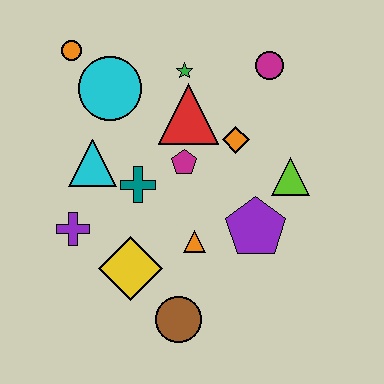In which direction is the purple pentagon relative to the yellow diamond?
The purple pentagon is to the right of the yellow diamond.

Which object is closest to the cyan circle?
The orange circle is closest to the cyan circle.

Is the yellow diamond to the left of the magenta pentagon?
Yes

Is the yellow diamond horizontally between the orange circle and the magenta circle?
Yes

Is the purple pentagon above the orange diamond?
No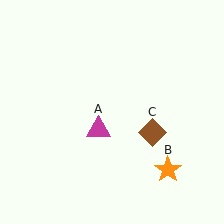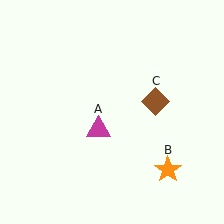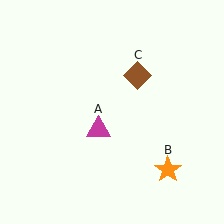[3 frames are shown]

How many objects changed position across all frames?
1 object changed position: brown diamond (object C).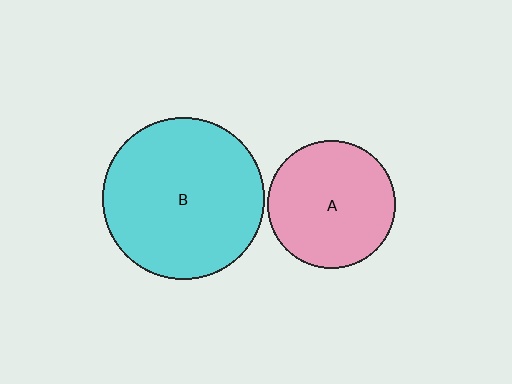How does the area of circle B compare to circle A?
Approximately 1.6 times.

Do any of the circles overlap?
No, none of the circles overlap.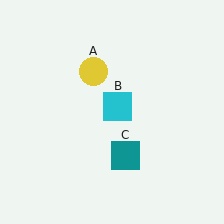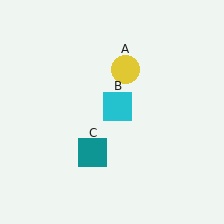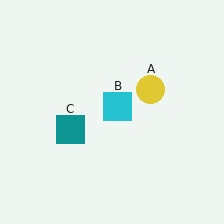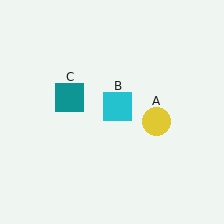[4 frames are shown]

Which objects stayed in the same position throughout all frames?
Cyan square (object B) remained stationary.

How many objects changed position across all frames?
2 objects changed position: yellow circle (object A), teal square (object C).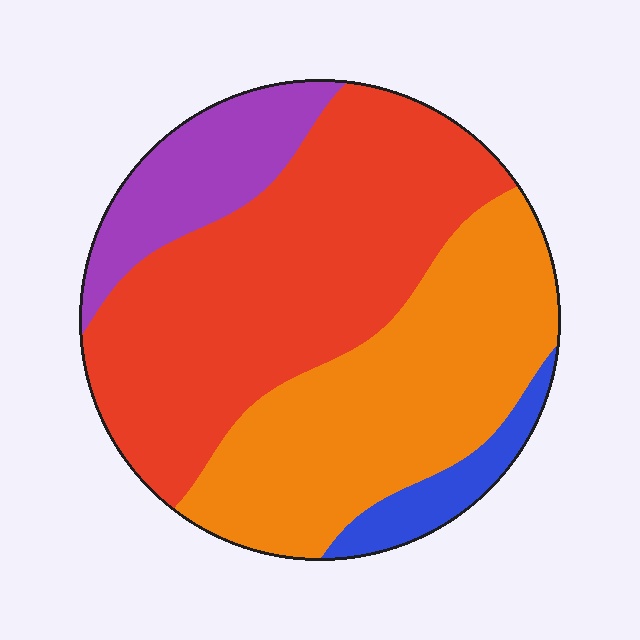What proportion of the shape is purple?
Purple covers 13% of the shape.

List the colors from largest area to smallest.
From largest to smallest: red, orange, purple, blue.